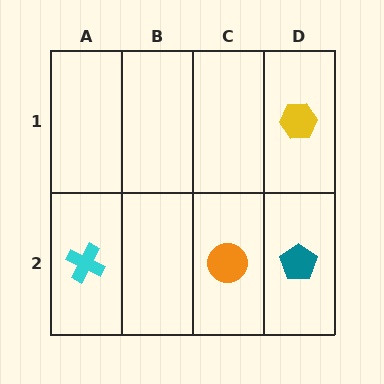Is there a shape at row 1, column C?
No, that cell is empty.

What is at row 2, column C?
An orange circle.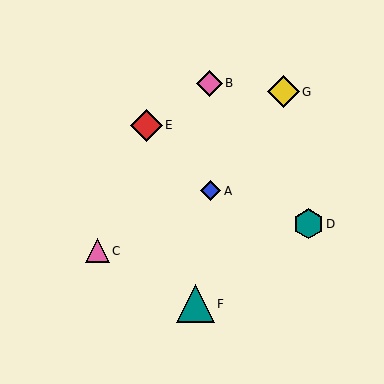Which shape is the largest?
The teal triangle (labeled F) is the largest.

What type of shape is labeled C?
Shape C is a pink triangle.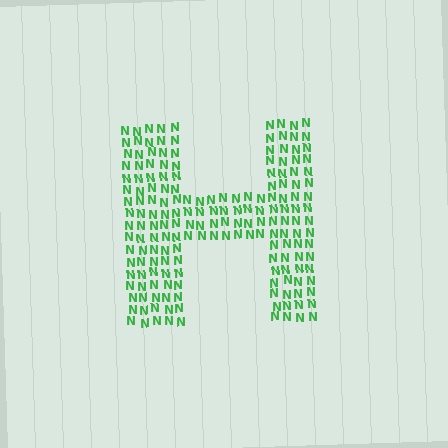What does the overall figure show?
The overall figure shows the letter H.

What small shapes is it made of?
It is made of small letter N's.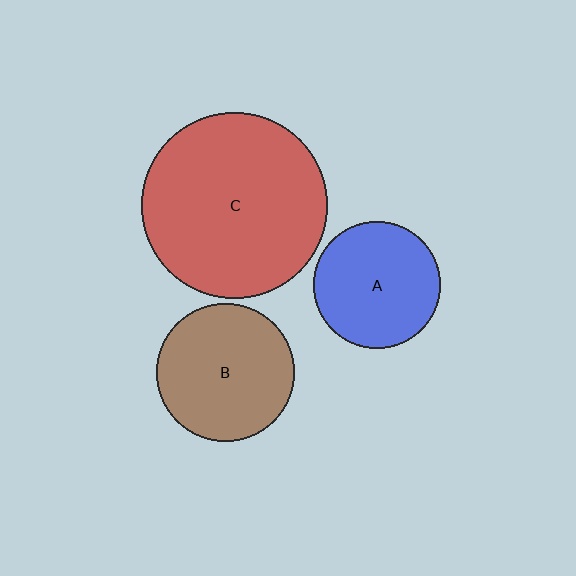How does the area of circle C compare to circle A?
Approximately 2.2 times.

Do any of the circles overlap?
No, none of the circles overlap.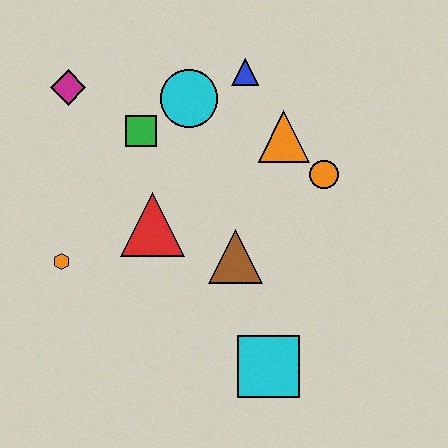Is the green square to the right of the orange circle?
No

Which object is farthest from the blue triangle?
The cyan square is farthest from the blue triangle.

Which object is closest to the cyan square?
The brown triangle is closest to the cyan square.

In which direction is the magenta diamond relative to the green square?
The magenta diamond is to the left of the green square.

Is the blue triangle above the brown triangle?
Yes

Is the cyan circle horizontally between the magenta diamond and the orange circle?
Yes